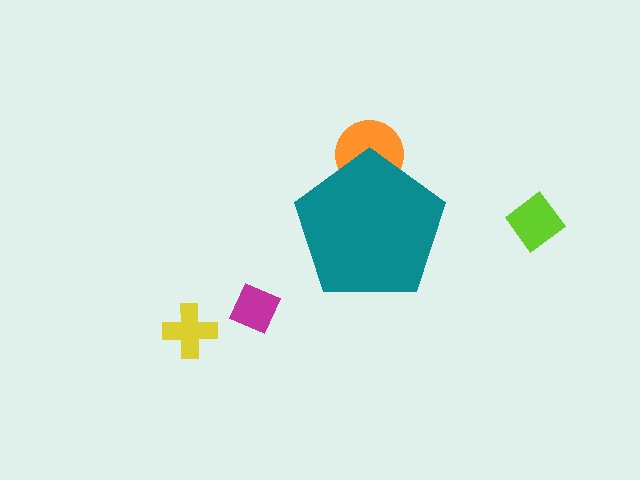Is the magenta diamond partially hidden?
No, the magenta diamond is fully visible.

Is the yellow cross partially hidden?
No, the yellow cross is fully visible.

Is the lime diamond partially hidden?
No, the lime diamond is fully visible.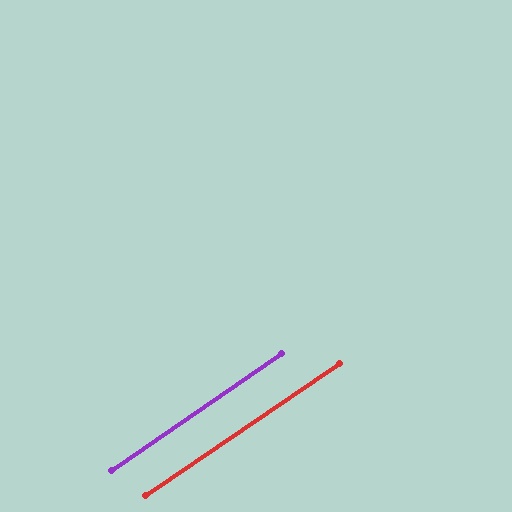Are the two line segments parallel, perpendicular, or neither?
Parallel — their directions differ by only 0.3°.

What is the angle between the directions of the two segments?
Approximately 0 degrees.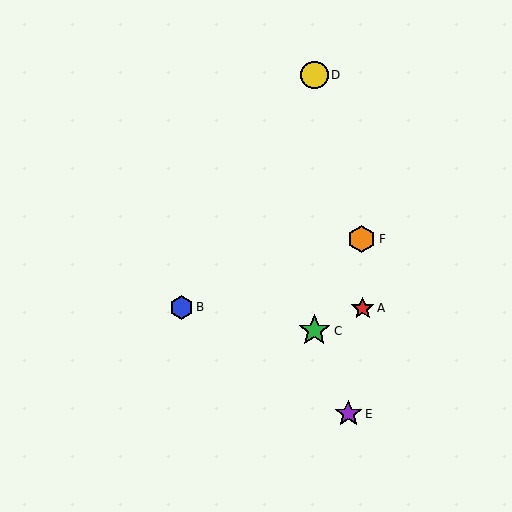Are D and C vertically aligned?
Yes, both are at x≈314.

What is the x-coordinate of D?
Object D is at x≈314.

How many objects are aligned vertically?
2 objects (C, D) are aligned vertically.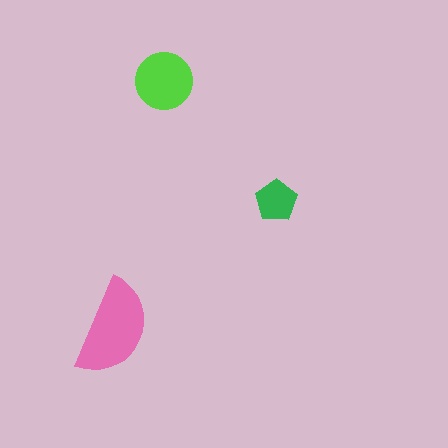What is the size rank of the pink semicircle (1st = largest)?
1st.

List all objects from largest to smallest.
The pink semicircle, the lime circle, the green pentagon.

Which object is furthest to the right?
The green pentagon is rightmost.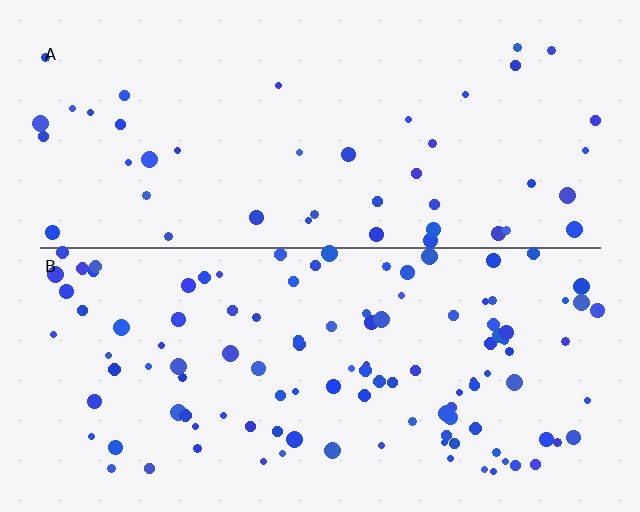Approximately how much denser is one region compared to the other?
Approximately 2.5× — region B over region A.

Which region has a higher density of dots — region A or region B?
B (the bottom).